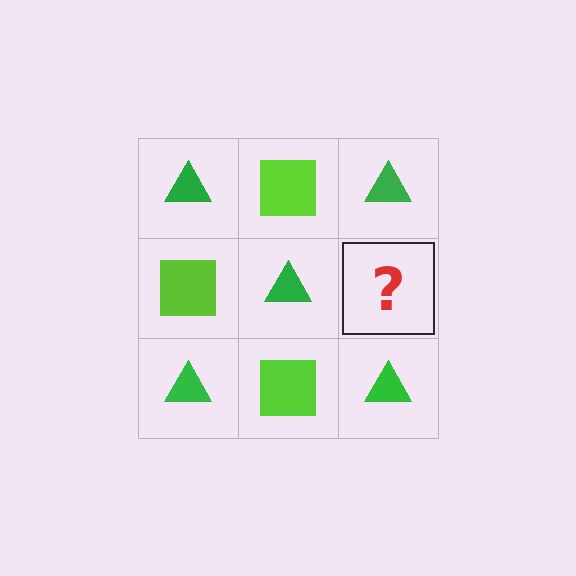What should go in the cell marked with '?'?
The missing cell should contain a lime square.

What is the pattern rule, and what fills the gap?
The rule is that it alternates green triangle and lime square in a checkerboard pattern. The gap should be filled with a lime square.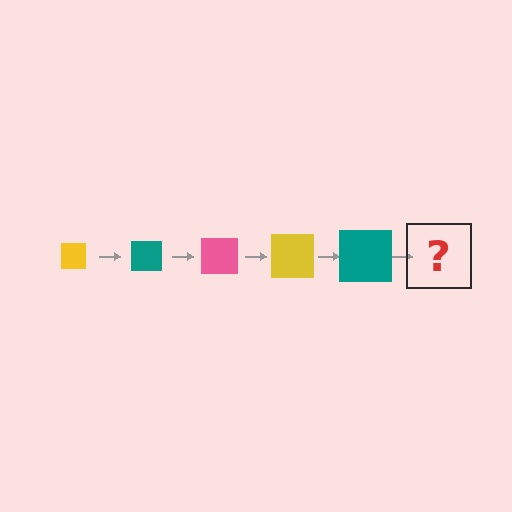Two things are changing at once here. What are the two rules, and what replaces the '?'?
The two rules are that the square grows larger each step and the color cycles through yellow, teal, and pink. The '?' should be a pink square, larger than the previous one.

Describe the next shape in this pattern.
It should be a pink square, larger than the previous one.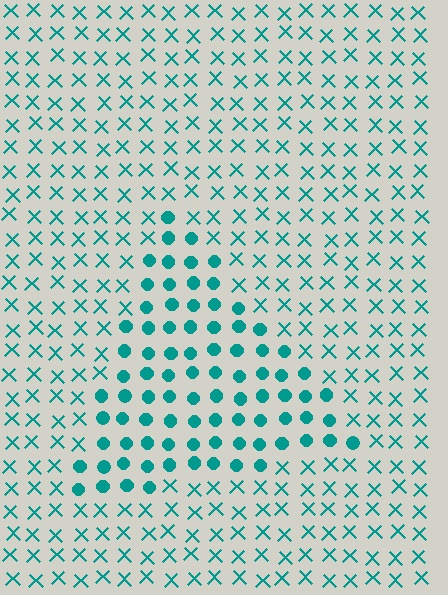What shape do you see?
I see a triangle.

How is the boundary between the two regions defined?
The boundary is defined by a change in element shape: circles inside vs. X marks outside. All elements share the same color and spacing.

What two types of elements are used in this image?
The image uses circles inside the triangle region and X marks outside it.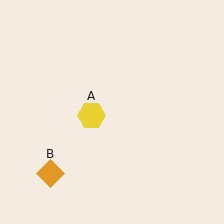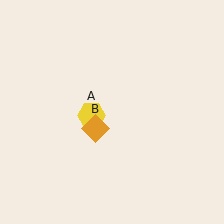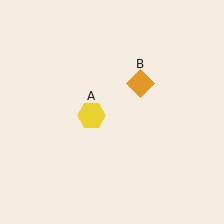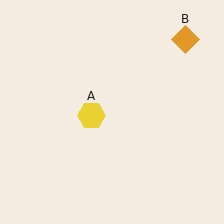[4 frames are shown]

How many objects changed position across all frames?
1 object changed position: orange diamond (object B).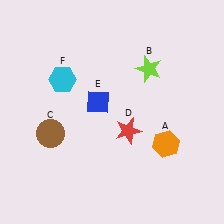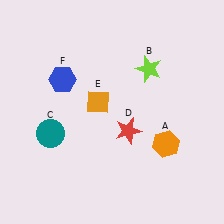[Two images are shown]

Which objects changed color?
C changed from brown to teal. E changed from blue to orange. F changed from cyan to blue.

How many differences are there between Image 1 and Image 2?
There are 3 differences between the two images.